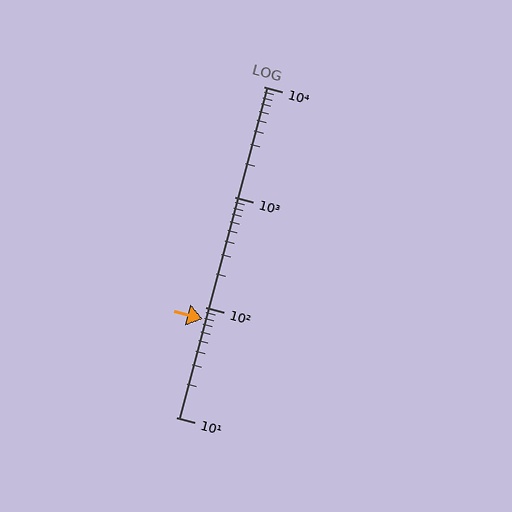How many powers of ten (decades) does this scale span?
The scale spans 3 decades, from 10 to 10000.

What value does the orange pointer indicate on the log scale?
The pointer indicates approximately 77.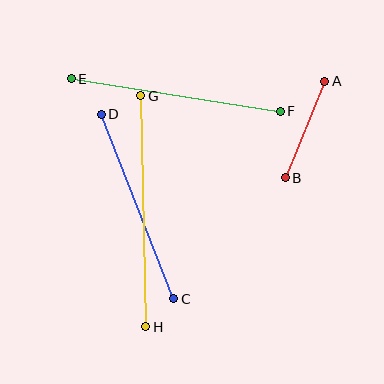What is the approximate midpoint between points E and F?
The midpoint is at approximately (176, 95) pixels.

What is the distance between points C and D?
The distance is approximately 198 pixels.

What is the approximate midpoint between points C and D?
The midpoint is at approximately (138, 206) pixels.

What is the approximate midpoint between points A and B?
The midpoint is at approximately (305, 129) pixels.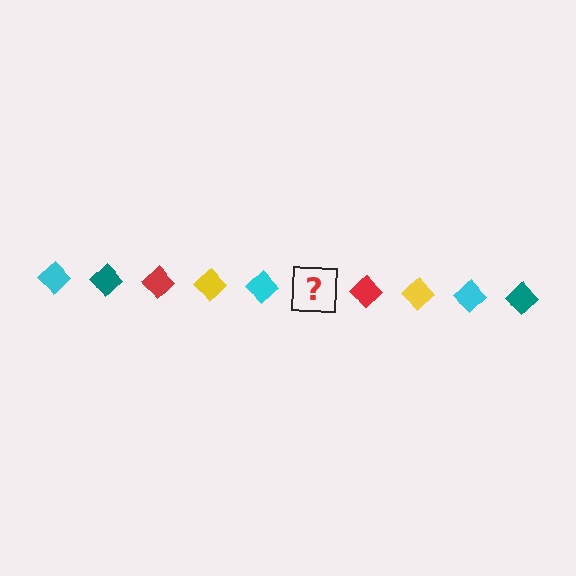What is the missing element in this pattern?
The missing element is a teal diamond.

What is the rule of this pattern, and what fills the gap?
The rule is that the pattern cycles through cyan, teal, red, yellow diamonds. The gap should be filled with a teal diamond.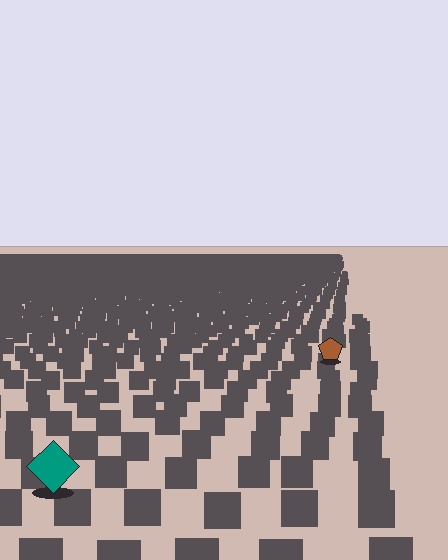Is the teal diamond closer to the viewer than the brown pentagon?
Yes. The teal diamond is closer — you can tell from the texture gradient: the ground texture is coarser near it.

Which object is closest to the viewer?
The teal diamond is closest. The texture marks near it are larger and more spread out.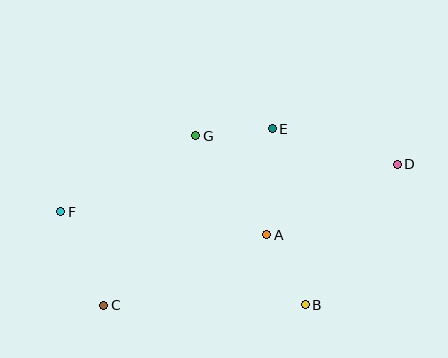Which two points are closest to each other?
Points E and G are closest to each other.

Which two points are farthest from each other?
Points D and F are farthest from each other.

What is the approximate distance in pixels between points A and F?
The distance between A and F is approximately 207 pixels.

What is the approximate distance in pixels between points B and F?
The distance between B and F is approximately 261 pixels.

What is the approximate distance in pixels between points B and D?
The distance between B and D is approximately 168 pixels.